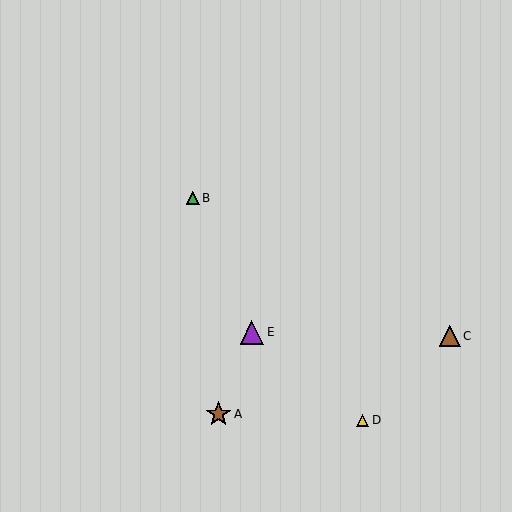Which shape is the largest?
The brown star (labeled A) is the largest.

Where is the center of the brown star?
The center of the brown star is at (218, 414).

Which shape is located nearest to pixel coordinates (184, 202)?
The green triangle (labeled B) at (193, 198) is nearest to that location.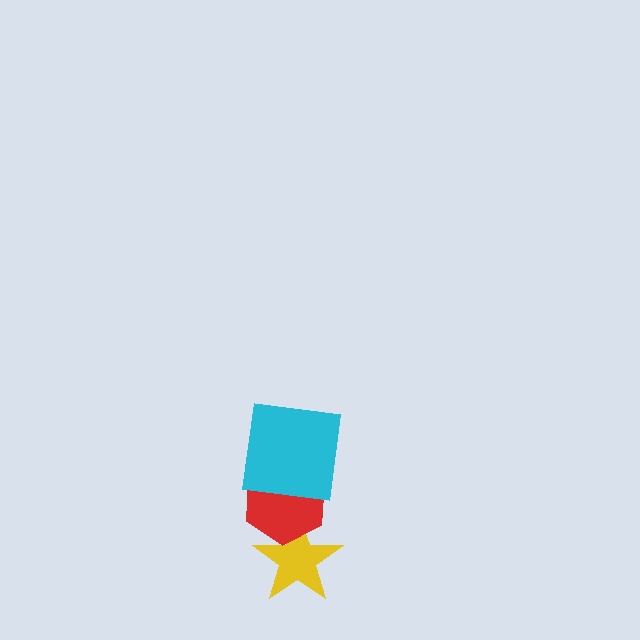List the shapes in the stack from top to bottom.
From top to bottom: the cyan square, the red hexagon, the yellow star.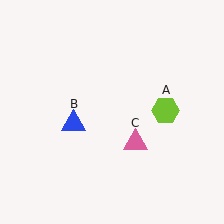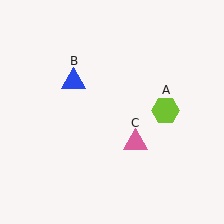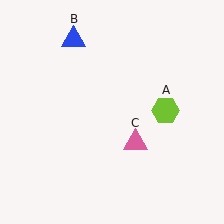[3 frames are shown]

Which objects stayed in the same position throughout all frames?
Lime hexagon (object A) and pink triangle (object C) remained stationary.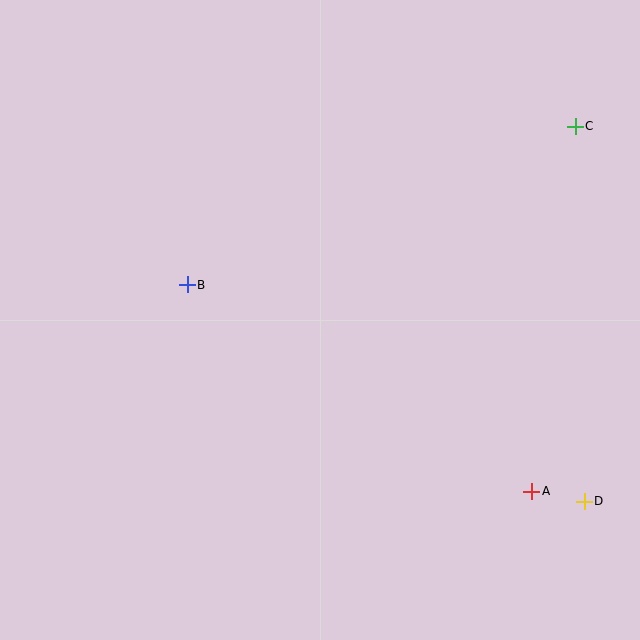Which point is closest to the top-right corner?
Point C is closest to the top-right corner.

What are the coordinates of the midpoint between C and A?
The midpoint between C and A is at (554, 309).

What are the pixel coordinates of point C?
Point C is at (575, 126).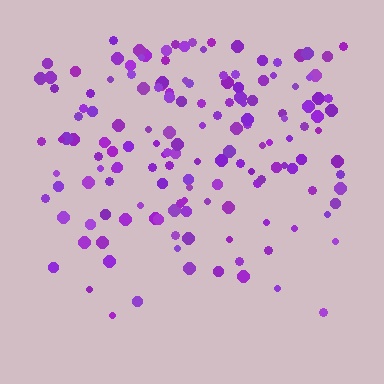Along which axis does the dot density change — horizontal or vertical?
Vertical.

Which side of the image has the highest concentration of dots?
The top.